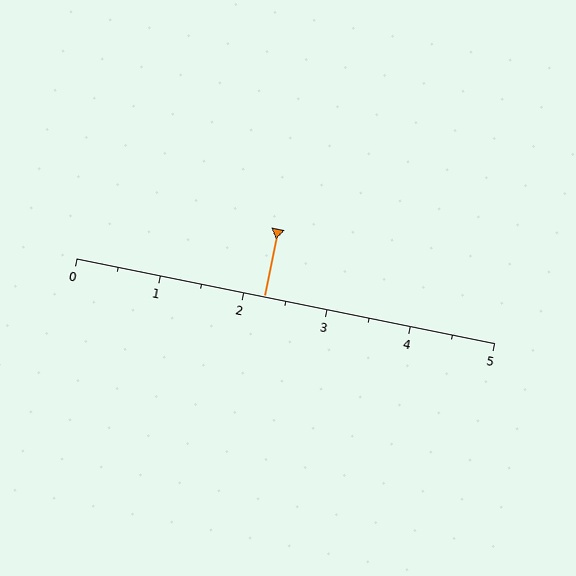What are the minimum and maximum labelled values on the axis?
The axis runs from 0 to 5.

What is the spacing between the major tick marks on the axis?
The major ticks are spaced 1 apart.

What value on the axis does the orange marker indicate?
The marker indicates approximately 2.2.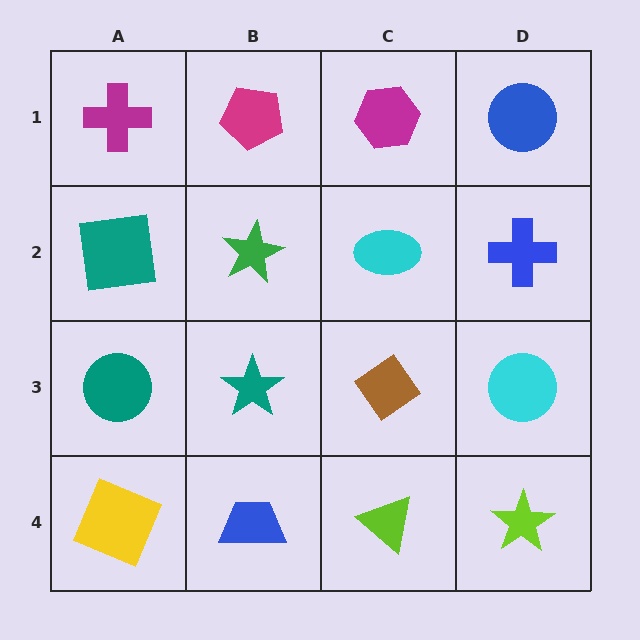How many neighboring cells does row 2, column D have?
3.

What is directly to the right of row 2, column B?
A cyan ellipse.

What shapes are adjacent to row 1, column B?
A green star (row 2, column B), a magenta cross (row 1, column A), a magenta hexagon (row 1, column C).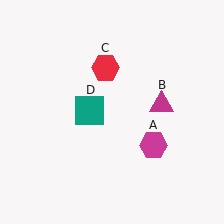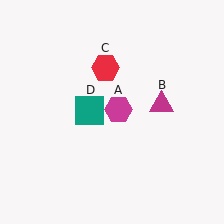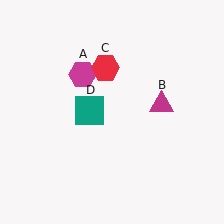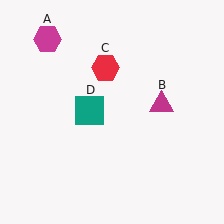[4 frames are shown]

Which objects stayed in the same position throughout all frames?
Magenta triangle (object B) and red hexagon (object C) and teal square (object D) remained stationary.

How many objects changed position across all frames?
1 object changed position: magenta hexagon (object A).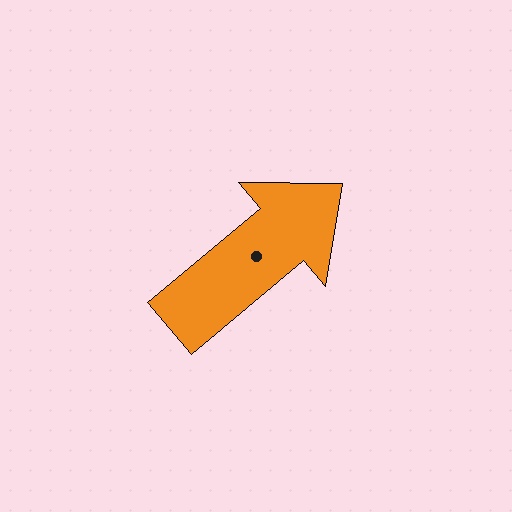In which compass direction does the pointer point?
Northeast.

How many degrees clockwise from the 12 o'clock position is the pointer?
Approximately 50 degrees.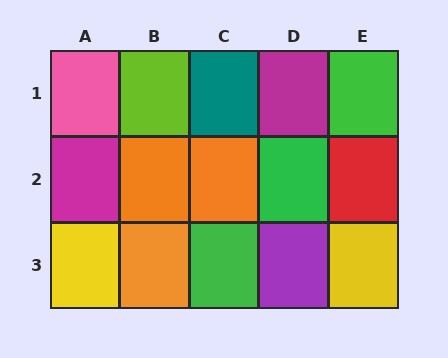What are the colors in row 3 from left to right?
Yellow, orange, green, purple, yellow.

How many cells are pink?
1 cell is pink.